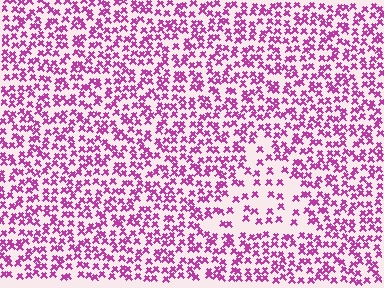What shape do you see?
I see a triangle.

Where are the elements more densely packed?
The elements are more densely packed outside the triangle boundary.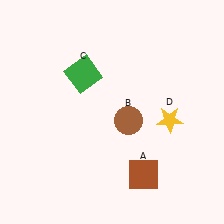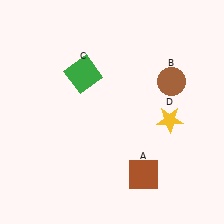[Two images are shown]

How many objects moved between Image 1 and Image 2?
1 object moved between the two images.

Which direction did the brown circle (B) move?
The brown circle (B) moved right.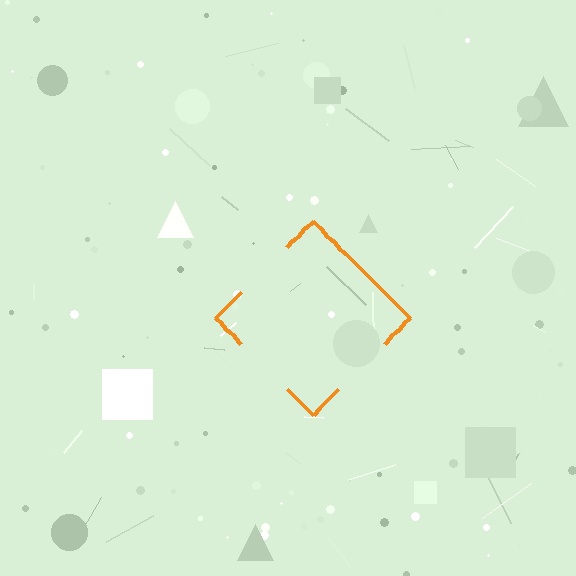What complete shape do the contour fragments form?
The contour fragments form a diamond.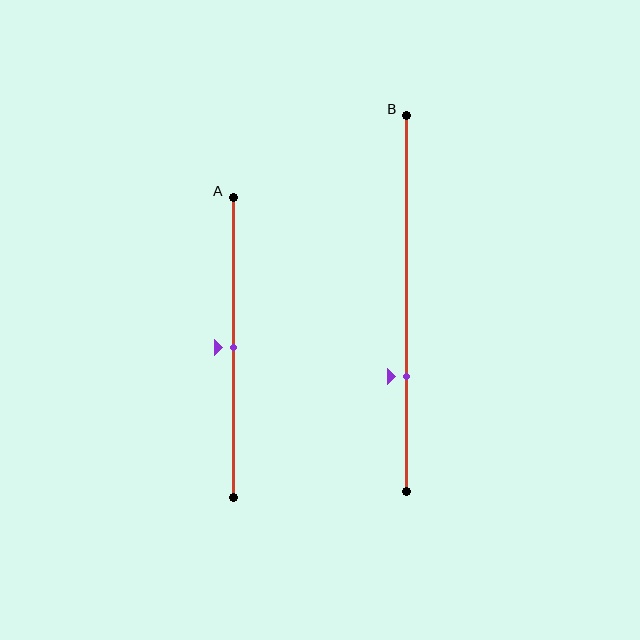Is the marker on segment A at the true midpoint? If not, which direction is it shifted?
Yes, the marker on segment A is at the true midpoint.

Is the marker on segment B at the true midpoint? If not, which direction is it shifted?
No, the marker on segment B is shifted downward by about 20% of the segment length.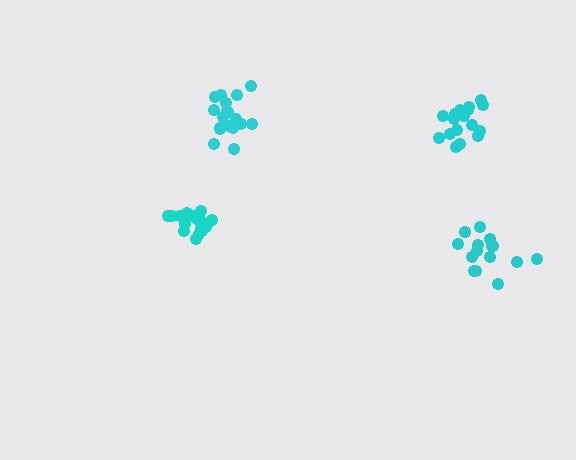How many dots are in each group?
Group 1: 15 dots, Group 2: 20 dots, Group 3: 21 dots, Group 4: 18 dots (74 total).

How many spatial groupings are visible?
There are 4 spatial groupings.